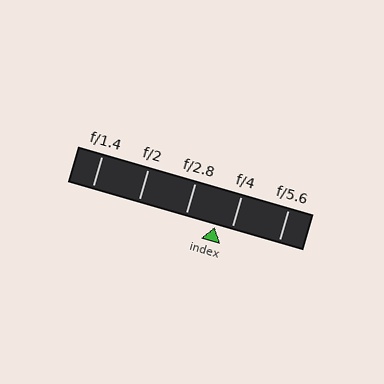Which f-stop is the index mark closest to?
The index mark is closest to f/4.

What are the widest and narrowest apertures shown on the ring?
The widest aperture shown is f/1.4 and the narrowest is f/5.6.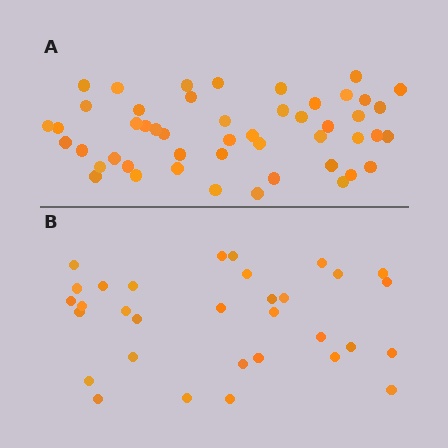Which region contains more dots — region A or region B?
Region A (the top region) has more dots.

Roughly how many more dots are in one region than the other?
Region A has approximately 15 more dots than region B.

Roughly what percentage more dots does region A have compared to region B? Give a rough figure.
About 55% more.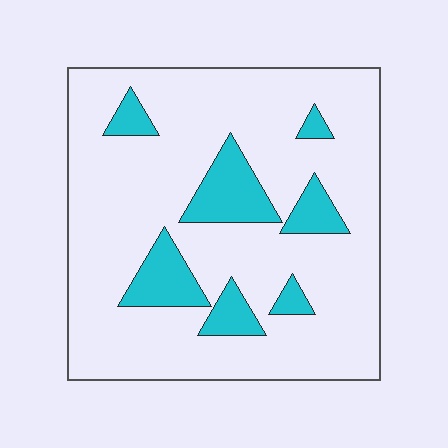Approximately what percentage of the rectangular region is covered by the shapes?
Approximately 15%.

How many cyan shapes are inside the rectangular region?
7.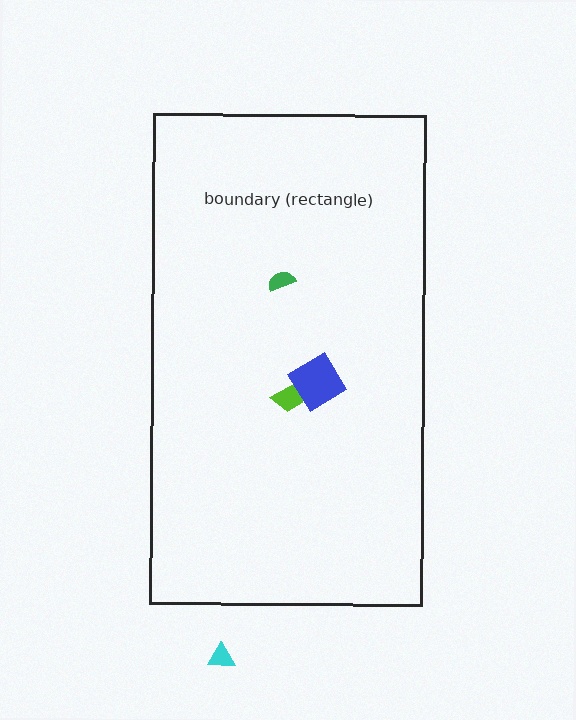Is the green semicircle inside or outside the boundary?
Inside.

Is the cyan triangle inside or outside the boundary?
Outside.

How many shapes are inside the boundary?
3 inside, 1 outside.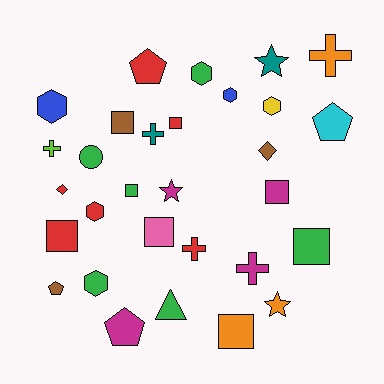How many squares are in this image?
There are 8 squares.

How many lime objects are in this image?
There is 1 lime object.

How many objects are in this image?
There are 30 objects.